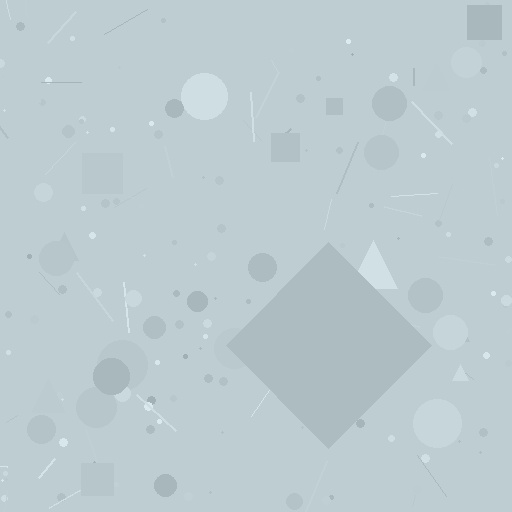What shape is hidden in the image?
A diamond is hidden in the image.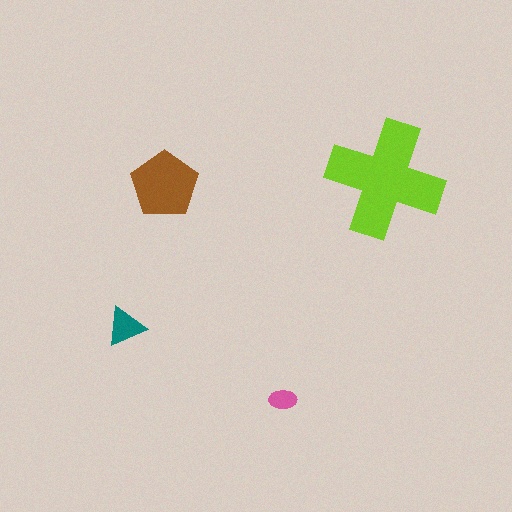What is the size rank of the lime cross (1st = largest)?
1st.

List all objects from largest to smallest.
The lime cross, the brown pentagon, the teal triangle, the pink ellipse.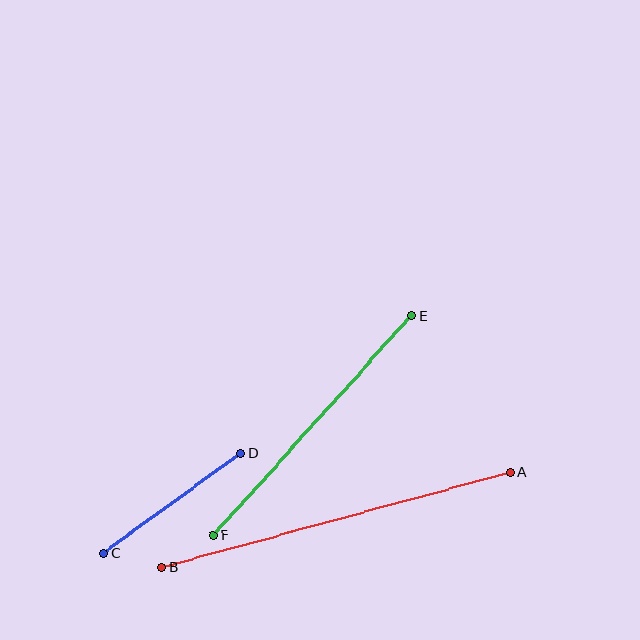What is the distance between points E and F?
The distance is approximately 296 pixels.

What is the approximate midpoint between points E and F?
The midpoint is at approximately (312, 426) pixels.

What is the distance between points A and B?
The distance is approximately 361 pixels.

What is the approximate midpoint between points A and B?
The midpoint is at approximately (336, 520) pixels.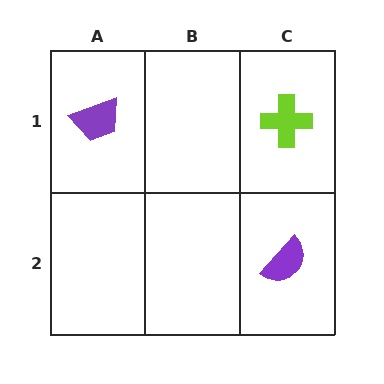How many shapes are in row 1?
2 shapes.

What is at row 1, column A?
A purple trapezoid.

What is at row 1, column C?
A lime cross.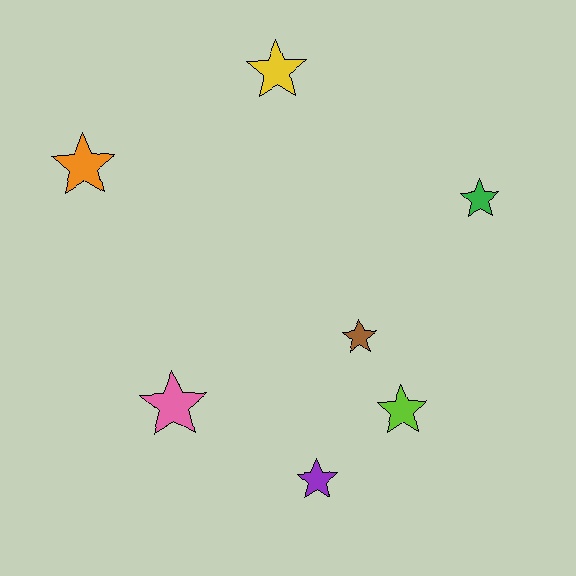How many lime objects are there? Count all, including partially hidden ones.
There is 1 lime object.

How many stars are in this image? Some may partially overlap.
There are 7 stars.